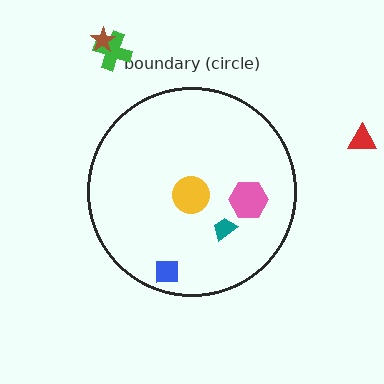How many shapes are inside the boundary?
4 inside, 3 outside.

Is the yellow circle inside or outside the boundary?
Inside.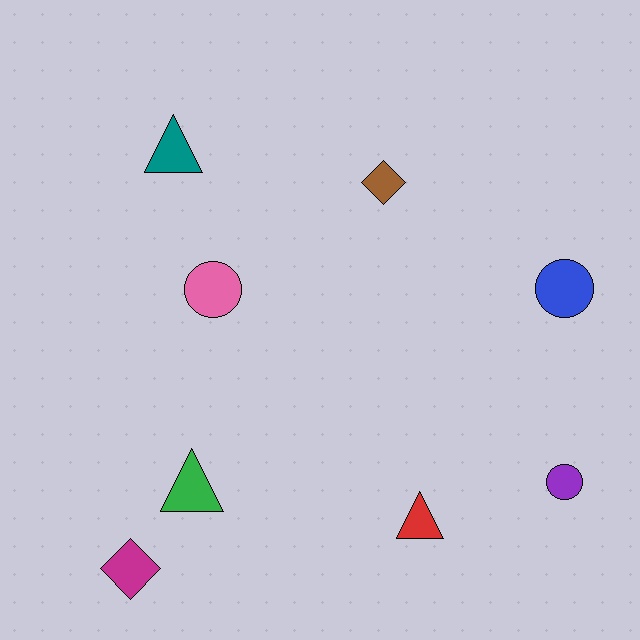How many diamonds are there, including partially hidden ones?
There are 2 diamonds.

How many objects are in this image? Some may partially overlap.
There are 8 objects.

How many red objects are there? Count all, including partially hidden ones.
There is 1 red object.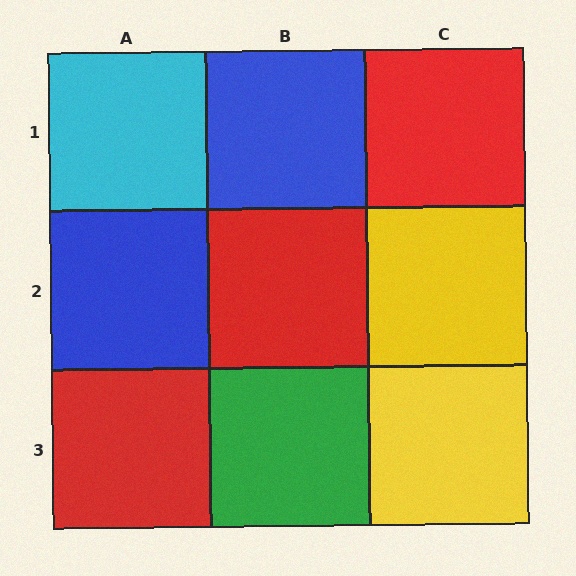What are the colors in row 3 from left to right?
Red, green, yellow.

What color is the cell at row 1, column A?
Cyan.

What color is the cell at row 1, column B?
Blue.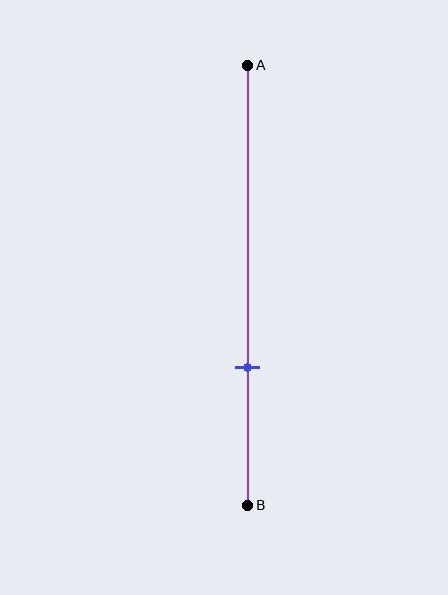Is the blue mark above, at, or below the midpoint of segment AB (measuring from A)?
The blue mark is below the midpoint of segment AB.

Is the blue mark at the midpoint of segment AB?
No, the mark is at about 70% from A, not at the 50% midpoint.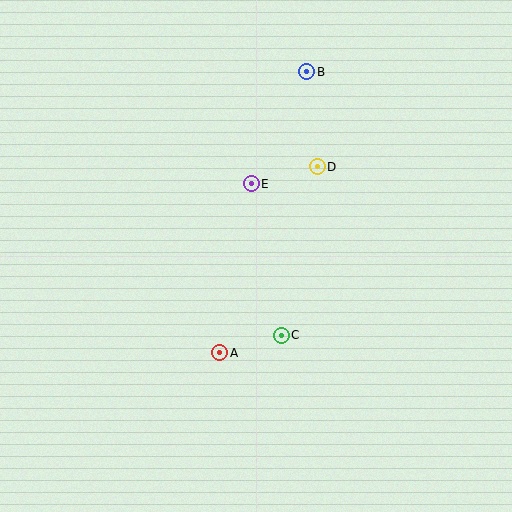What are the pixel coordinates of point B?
Point B is at (307, 72).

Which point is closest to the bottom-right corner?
Point C is closest to the bottom-right corner.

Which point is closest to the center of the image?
Point E at (251, 184) is closest to the center.